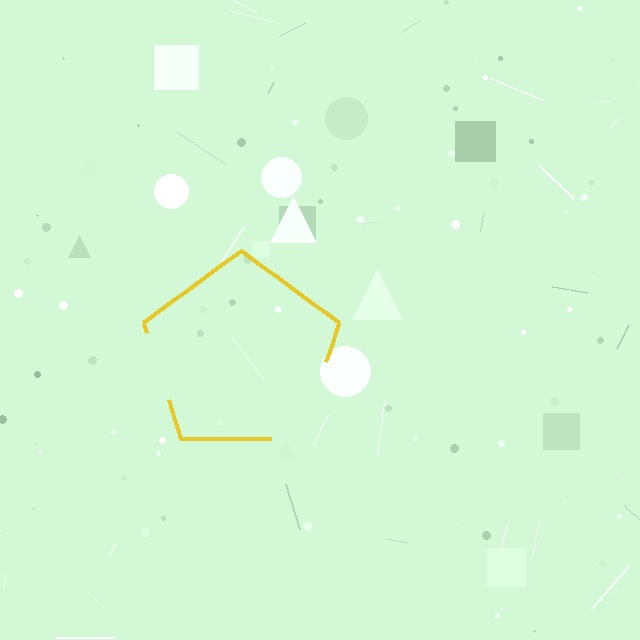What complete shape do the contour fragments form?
The contour fragments form a pentagon.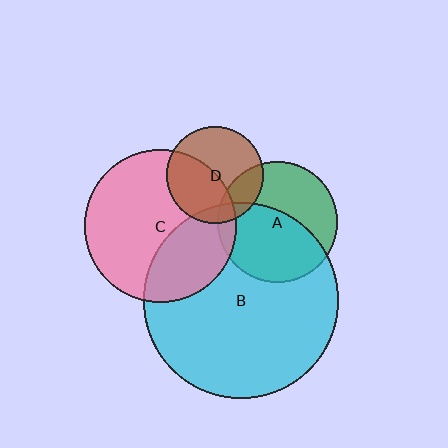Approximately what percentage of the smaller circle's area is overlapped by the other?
Approximately 10%.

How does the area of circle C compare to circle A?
Approximately 1.6 times.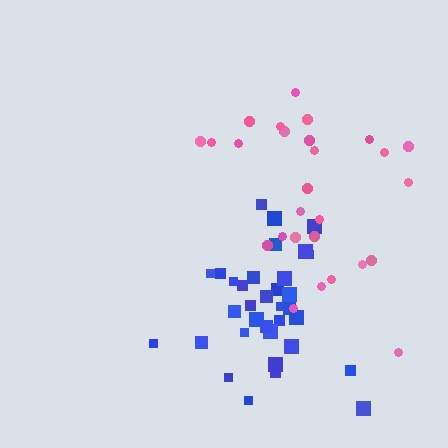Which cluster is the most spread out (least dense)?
Pink.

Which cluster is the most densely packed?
Blue.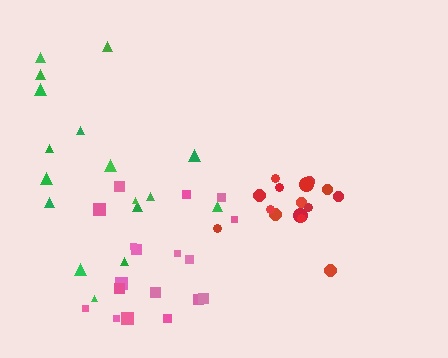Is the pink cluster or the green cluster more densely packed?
Pink.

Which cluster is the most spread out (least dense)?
Green.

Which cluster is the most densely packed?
Red.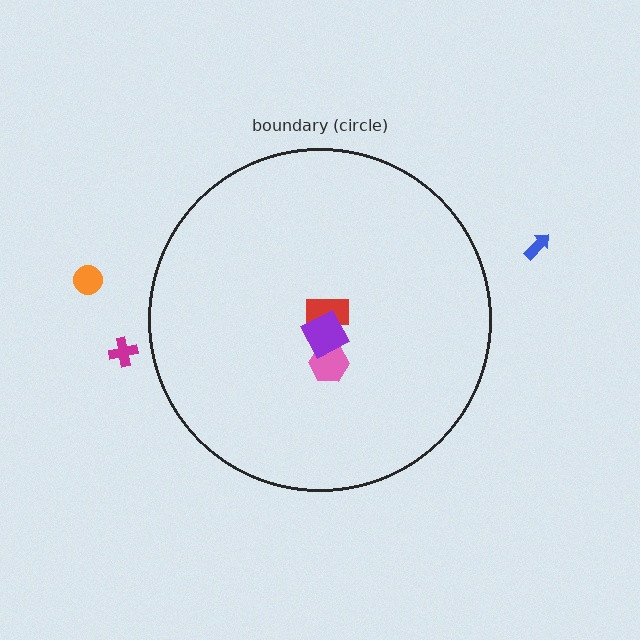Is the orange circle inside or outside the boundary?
Outside.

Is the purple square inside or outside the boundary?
Inside.